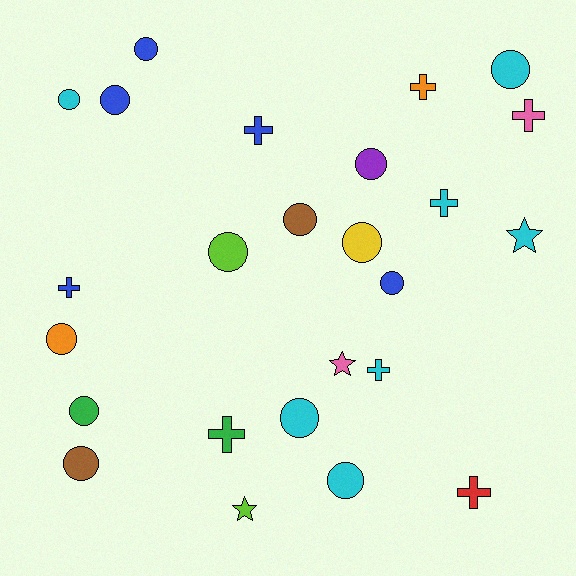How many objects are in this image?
There are 25 objects.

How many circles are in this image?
There are 14 circles.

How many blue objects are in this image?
There are 5 blue objects.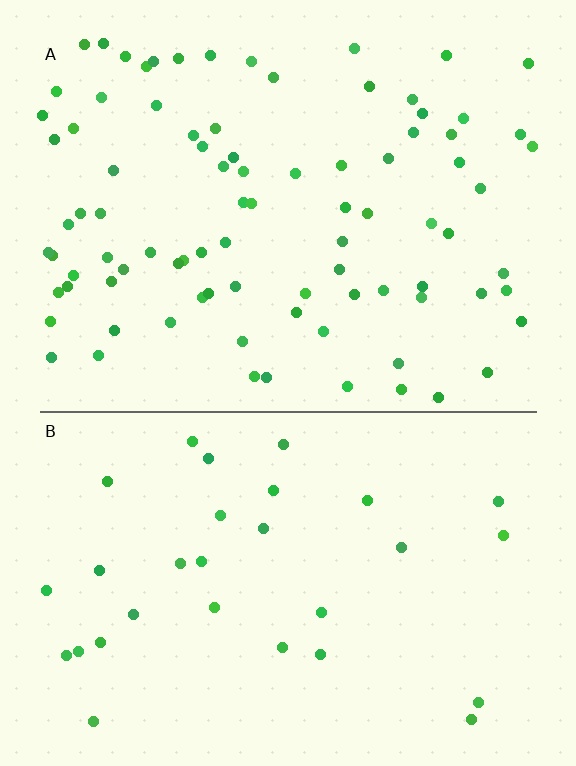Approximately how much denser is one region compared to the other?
Approximately 2.9× — region A over region B.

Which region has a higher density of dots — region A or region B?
A (the top).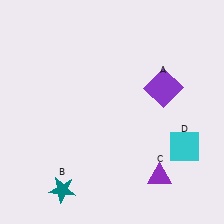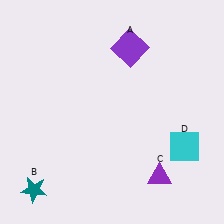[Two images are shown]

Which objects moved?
The objects that moved are: the purple square (A), the teal star (B).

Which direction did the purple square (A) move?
The purple square (A) moved up.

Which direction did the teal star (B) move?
The teal star (B) moved left.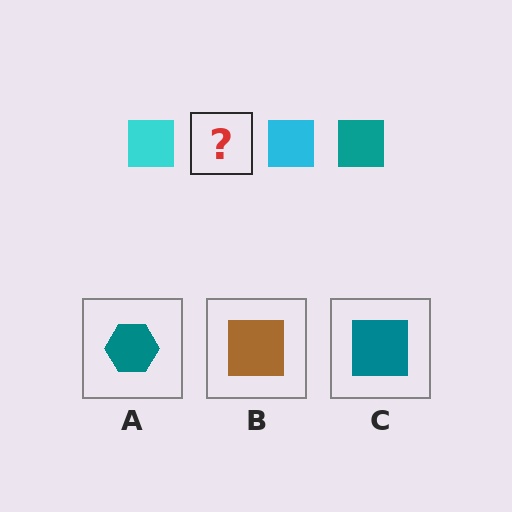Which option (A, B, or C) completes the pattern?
C.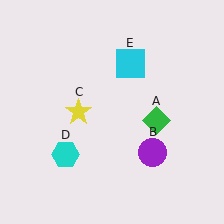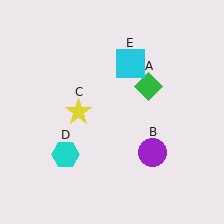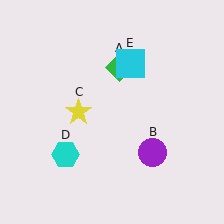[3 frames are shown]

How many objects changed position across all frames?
1 object changed position: green diamond (object A).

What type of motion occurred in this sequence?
The green diamond (object A) rotated counterclockwise around the center of the scene.